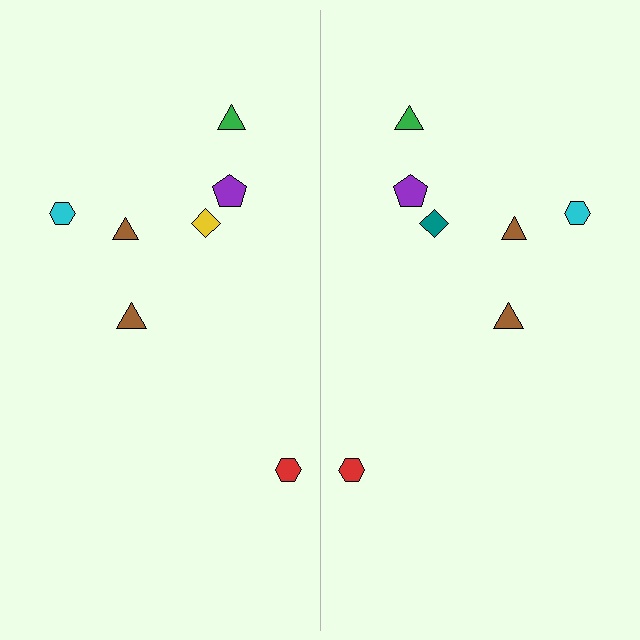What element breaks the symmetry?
The teal diamond on the right side breaks the symmetry — its mirror counterpart is yellow.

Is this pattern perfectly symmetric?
No, the pattern is not perfectly symmetric. The teal diamond on the right side breaks the symmetry — its mirror counterpart is yellow.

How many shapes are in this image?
There are 14 shapes in this image.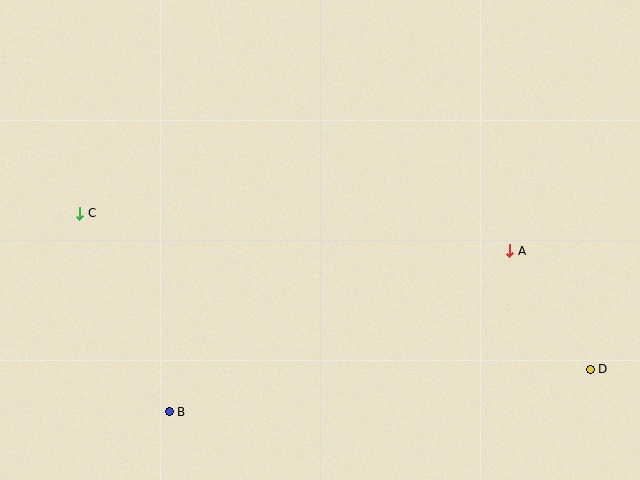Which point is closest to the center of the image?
Point A at (510, 251) is closest to the center.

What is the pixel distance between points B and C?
The distance between B and C is 218 pixels.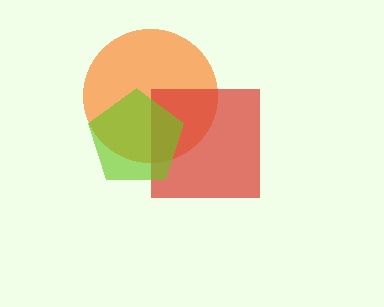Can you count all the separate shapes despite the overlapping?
Yes, there are 3 separate shapes.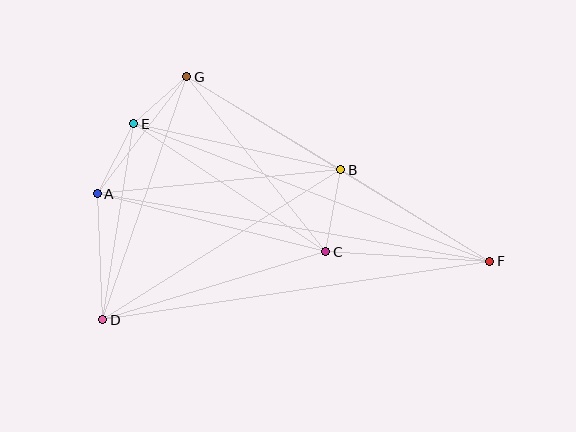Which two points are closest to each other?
Points E and G are closest to each other.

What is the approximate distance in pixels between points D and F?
The distance between D and F is approximately 391 pixels.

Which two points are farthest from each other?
Points A and F are farthest from each other.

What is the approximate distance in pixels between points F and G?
The distance between F and G is approximately 355 pixels.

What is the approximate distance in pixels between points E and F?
The distance between E and F is approximately 381 pixels.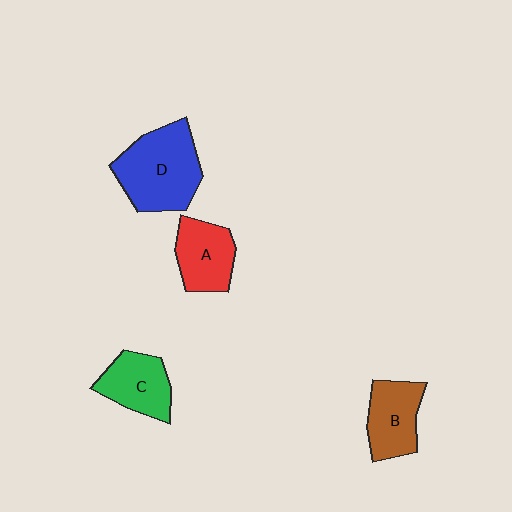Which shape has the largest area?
Shape D (blue).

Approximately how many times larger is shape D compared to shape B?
Approximately 1.6 times.